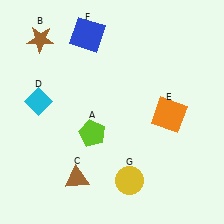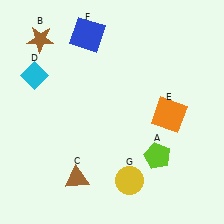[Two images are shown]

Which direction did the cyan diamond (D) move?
The cyan diamond (D) moved up.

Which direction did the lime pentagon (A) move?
The lime pentagon (A) moved right.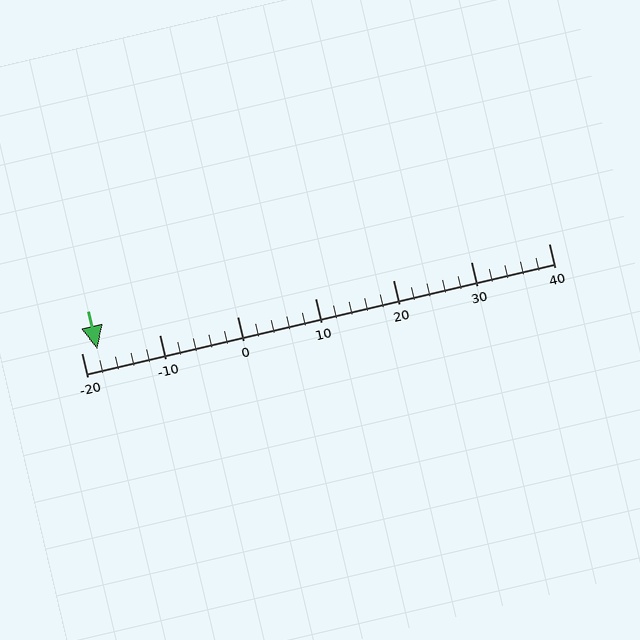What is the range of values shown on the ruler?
The ruler shows values from -20 to 40.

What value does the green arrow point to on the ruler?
The green arrow points to approximately -18.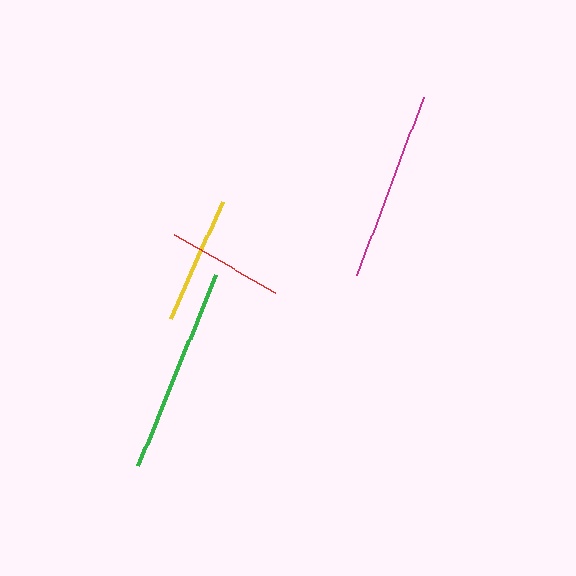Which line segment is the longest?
The green line is the longest at approximately 206 pixels.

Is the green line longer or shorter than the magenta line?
The green line is longer than the magenta line.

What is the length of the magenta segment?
The magenta segment is approximately 189 pixels long.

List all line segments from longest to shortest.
From longest to shortest: green, magenta, yellow, red.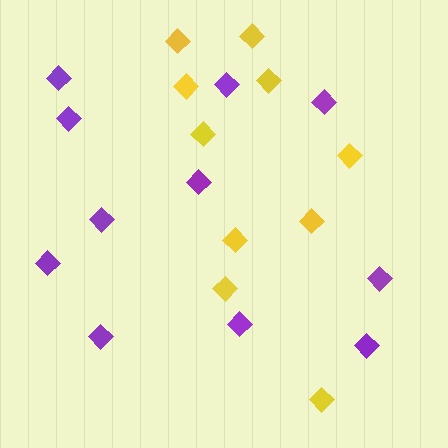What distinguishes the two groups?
There are 2 groups: one group of yellow diamonds (10) and one group of purple diamonds (11).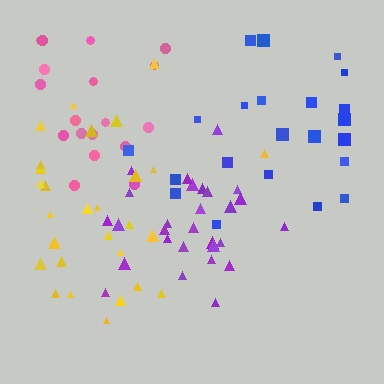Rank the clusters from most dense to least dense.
purple, yellow, pink, blue.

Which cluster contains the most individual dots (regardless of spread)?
Yellow (29).